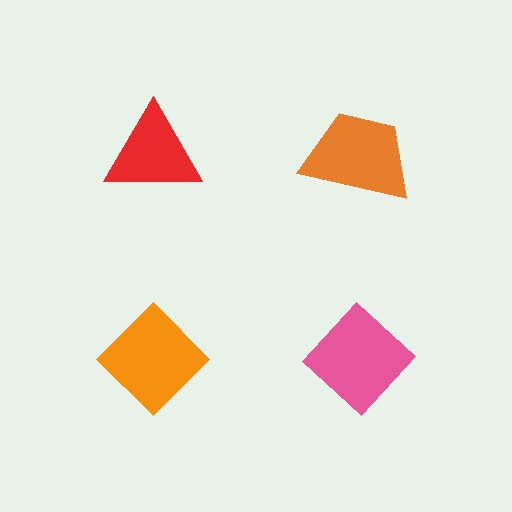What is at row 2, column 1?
An orange diamond.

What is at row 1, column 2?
An orange trapezoid.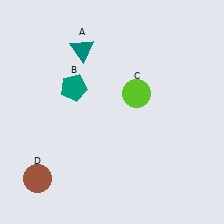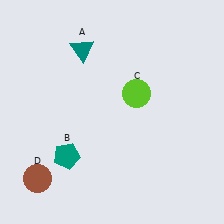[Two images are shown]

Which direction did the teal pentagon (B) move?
The teal pentagon (B) moved down.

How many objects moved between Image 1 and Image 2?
1 object moved between the two images.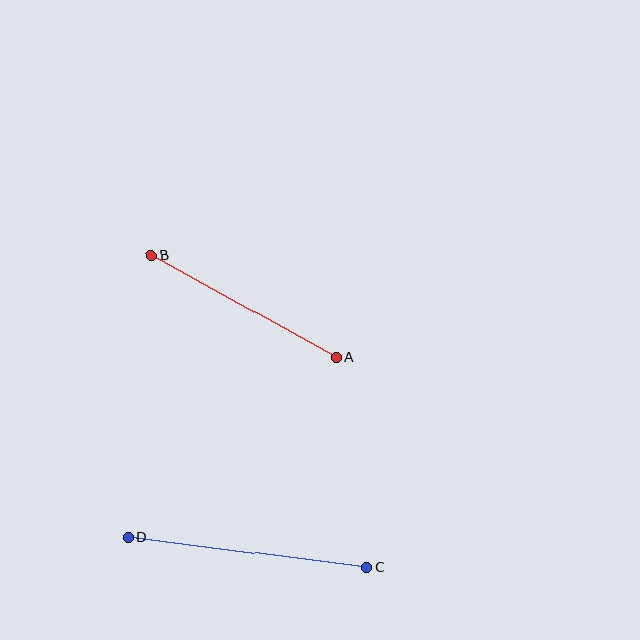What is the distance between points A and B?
The distance is approximately 212 pixels.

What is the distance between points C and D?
The distance is approximately 240 pixels.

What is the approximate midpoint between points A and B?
The midpoint is at approximately (244, 306) pixels.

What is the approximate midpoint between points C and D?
The midpoint is at approximately (247, 552) pixels.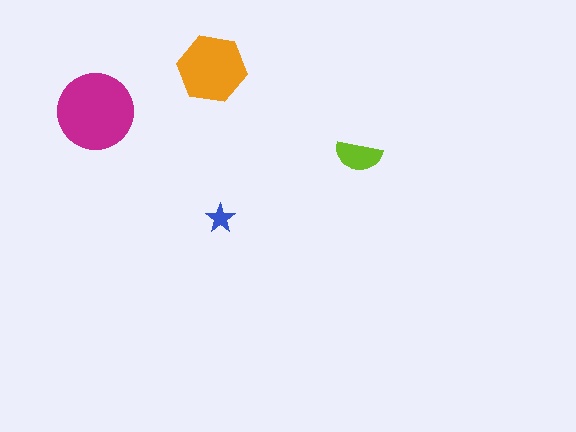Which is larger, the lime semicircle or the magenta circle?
The magenta circle.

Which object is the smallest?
The blue star.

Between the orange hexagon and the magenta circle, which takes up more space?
The magenta circle.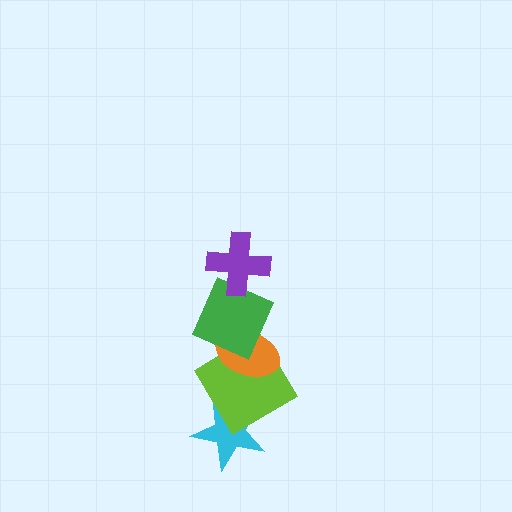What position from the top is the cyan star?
The cyan star is 5th from the top.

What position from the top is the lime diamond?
The lime diamond is 4th from the top.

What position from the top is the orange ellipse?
The orange ellipse is 3rd from the top.